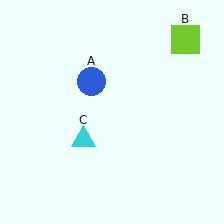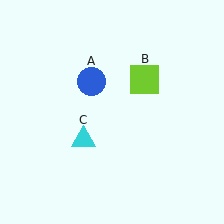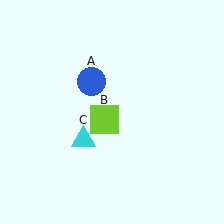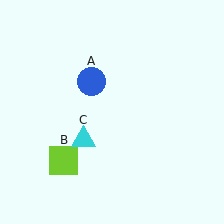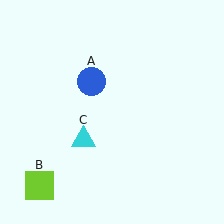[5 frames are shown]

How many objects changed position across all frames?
1 object changed position: lime square (object B).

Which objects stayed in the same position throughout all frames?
Blue circle (object A) and cyan triangle (object C) remained stationary.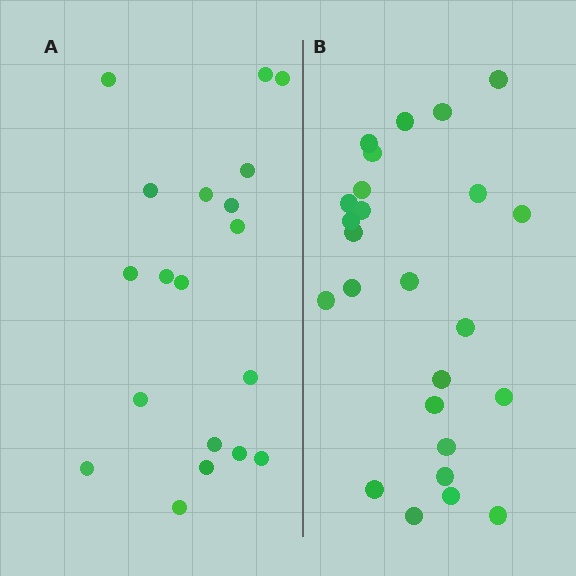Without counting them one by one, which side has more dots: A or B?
Region B (the right region) has more dots.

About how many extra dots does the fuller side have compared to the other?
Region B has about 6 more dots than region A.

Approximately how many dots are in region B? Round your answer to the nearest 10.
About 20 dots. (The exact count is 25, which rounds to 20.)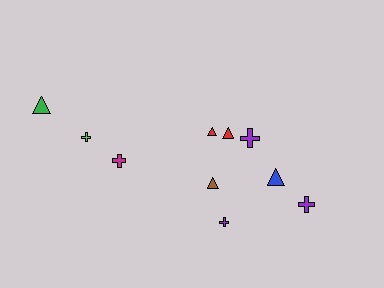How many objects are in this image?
There are 10 objects.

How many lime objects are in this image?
There is 1 lime object.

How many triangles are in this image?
There are 5 triangles.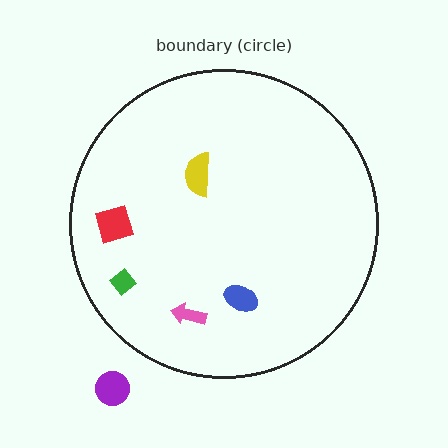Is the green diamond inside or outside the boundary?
Inside.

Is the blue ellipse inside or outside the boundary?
Inside.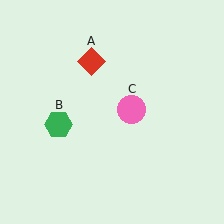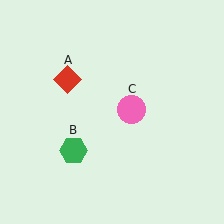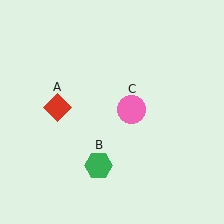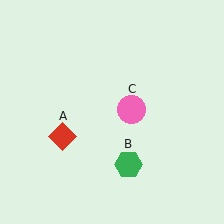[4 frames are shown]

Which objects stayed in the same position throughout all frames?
Pink circle (object C) remained stationary.